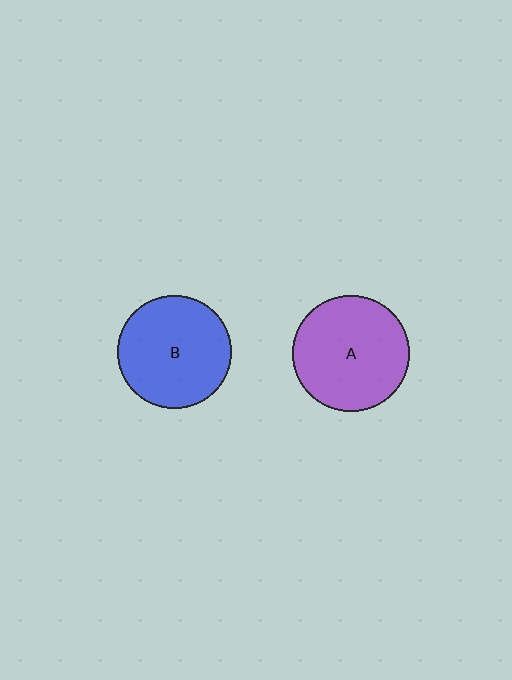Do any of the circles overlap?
No, none of the circles overlap.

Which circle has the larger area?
Circle A (purple).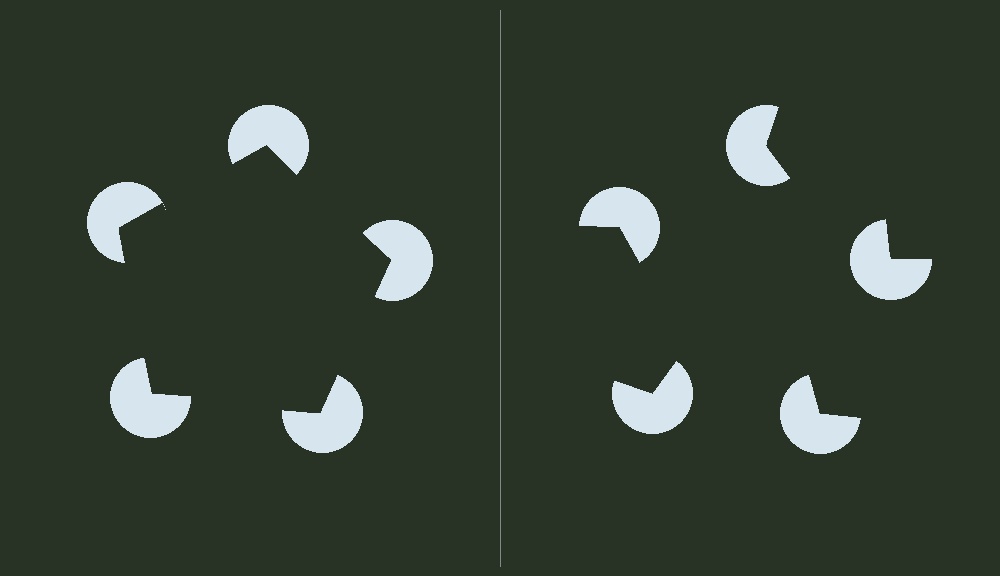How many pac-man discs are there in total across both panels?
10 — 5 on each side.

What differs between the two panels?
The pac-man discs are positioned identically on both sides; only the wedge orientations differ. On the left they align to a pentagon; on the right they are misaligned.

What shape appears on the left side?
An illusory pentagon.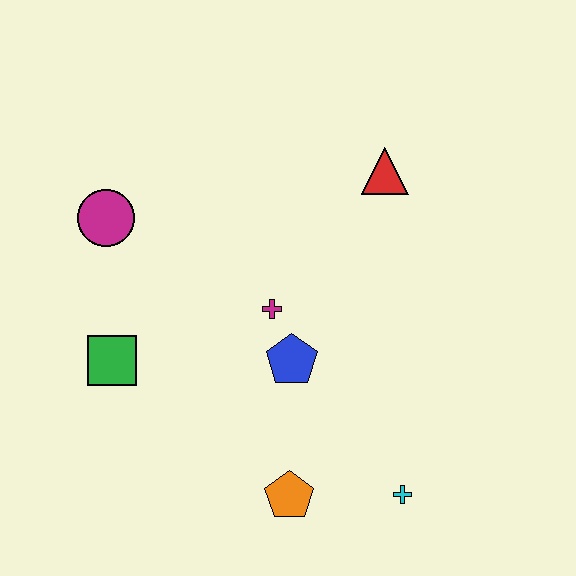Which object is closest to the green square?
The magenta circle is closest to the green square.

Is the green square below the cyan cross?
No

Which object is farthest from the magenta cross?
The cyan cross is farthest from the magenta cross.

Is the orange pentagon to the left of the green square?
No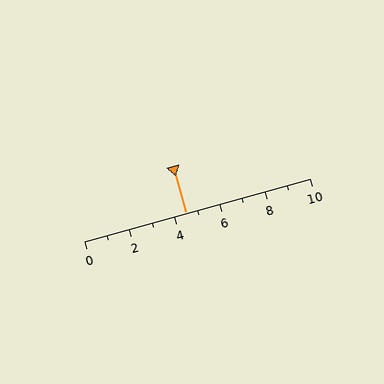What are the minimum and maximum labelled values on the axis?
The axis runs from 0 to 10.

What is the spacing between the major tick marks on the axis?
The major ticks are spaced 2 apart.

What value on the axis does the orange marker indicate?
The marker indicates approximately 4.5.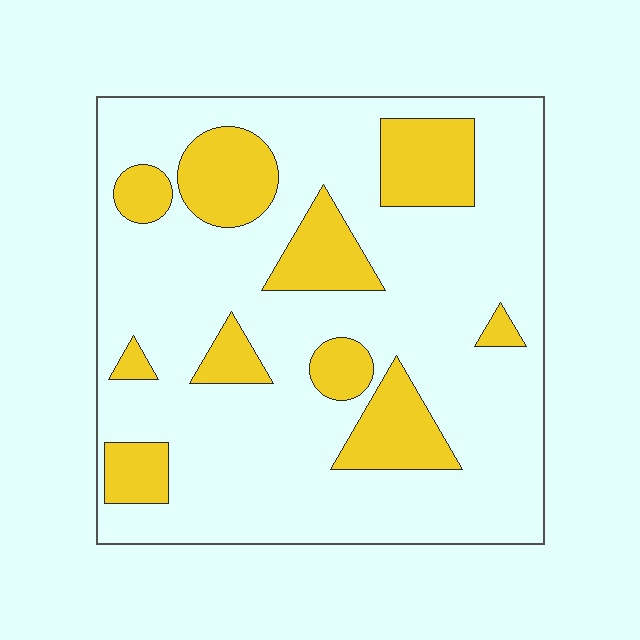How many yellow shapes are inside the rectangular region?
10.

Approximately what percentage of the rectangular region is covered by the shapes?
Approximately 25%.